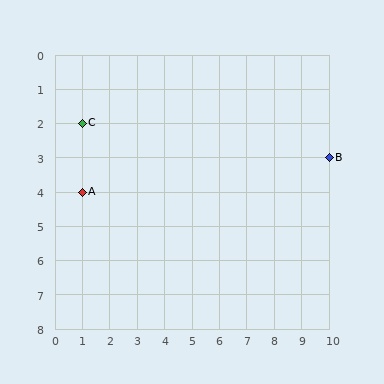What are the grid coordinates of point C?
Point C is at grid coordinates (1, 2).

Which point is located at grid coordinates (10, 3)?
Point B is at (10, 3).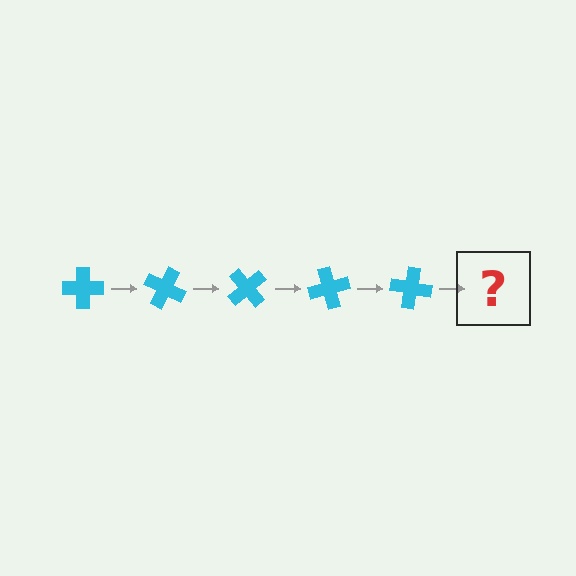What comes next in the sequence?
The next element should be a cyan cross rotated 125 degrees.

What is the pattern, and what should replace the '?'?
The pattern is that the cross rotates 25 degrees each step. The '?' should be a cyan cross rotated 125 degrees.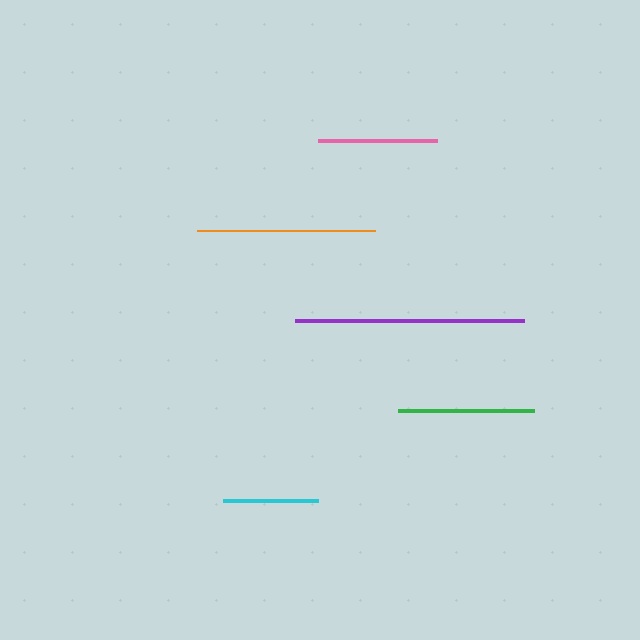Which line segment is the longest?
The purple line is the longest at approximately 229 pixels.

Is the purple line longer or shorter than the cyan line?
The purple line is longer than the cyan line.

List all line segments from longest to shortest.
From longest to shortest: purple, orange, green, pink, cyan.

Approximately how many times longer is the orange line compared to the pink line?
The orange line is approximately 1.5 times the length of the pink line.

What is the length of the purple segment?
The purple segment is approximately 229 pixels long.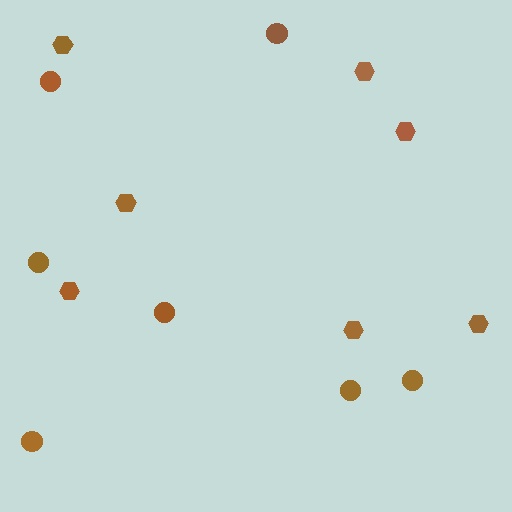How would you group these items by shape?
There are 2 groups: one group of circles (7) and one group of hexagons (7).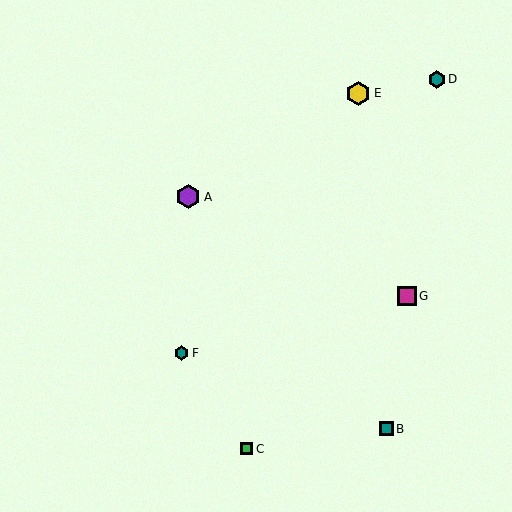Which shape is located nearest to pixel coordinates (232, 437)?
The green square (labeled C) at (246, 449) is nearest to that location.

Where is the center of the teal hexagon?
The center of the teal hexagon is at (181, 353).